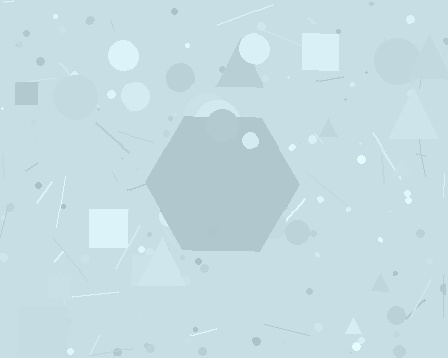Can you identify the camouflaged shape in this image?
The camouflaged shape is a hexagon.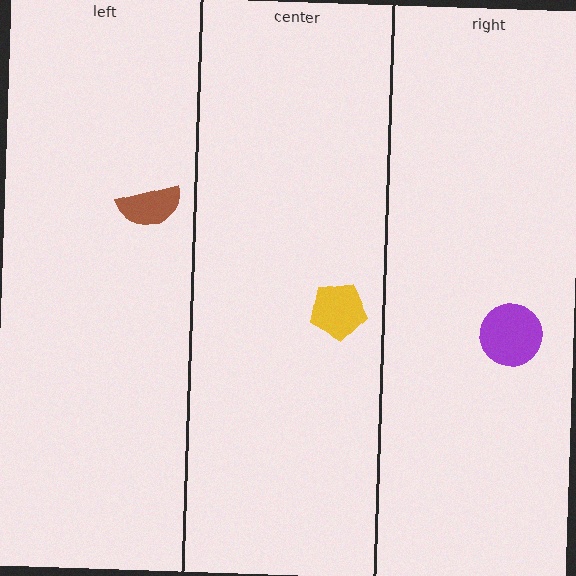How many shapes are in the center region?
1.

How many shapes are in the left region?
1.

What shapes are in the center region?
The yellow pentagon.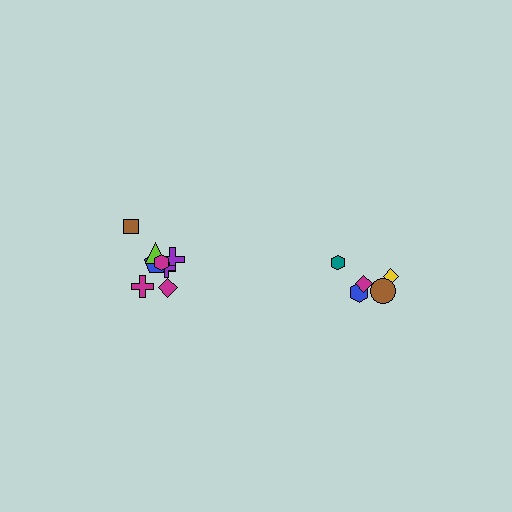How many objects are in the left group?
There are 8 objects.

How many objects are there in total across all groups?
There are 13 objects.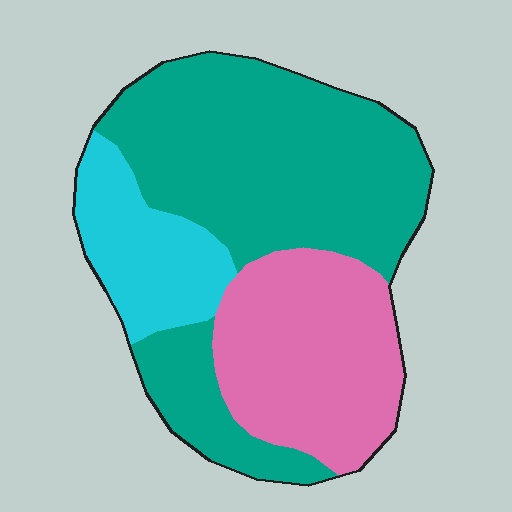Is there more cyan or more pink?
Pink.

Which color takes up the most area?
Teal, at roughly 55%.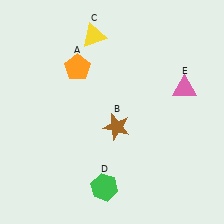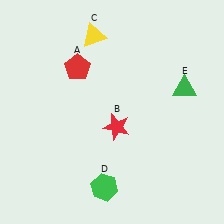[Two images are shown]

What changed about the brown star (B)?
In Image 1, B is brown. In Image 2, it changed to red.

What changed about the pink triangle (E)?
In Image 1, E is pink. In Image 2, it changed to green.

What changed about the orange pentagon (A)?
In Image 1, A is orange. In Image 2, it changed to red.